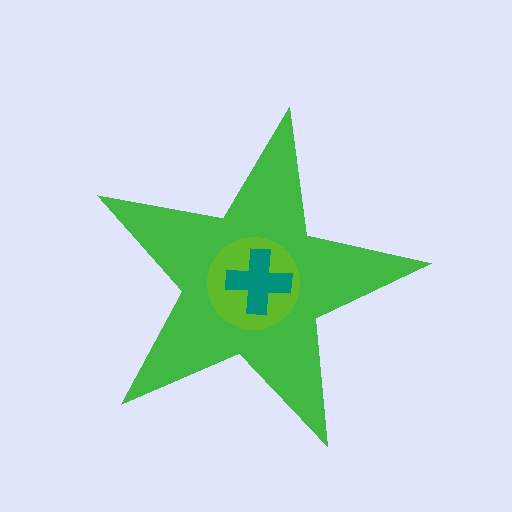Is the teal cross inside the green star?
Yes.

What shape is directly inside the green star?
The lime circle.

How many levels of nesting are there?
3.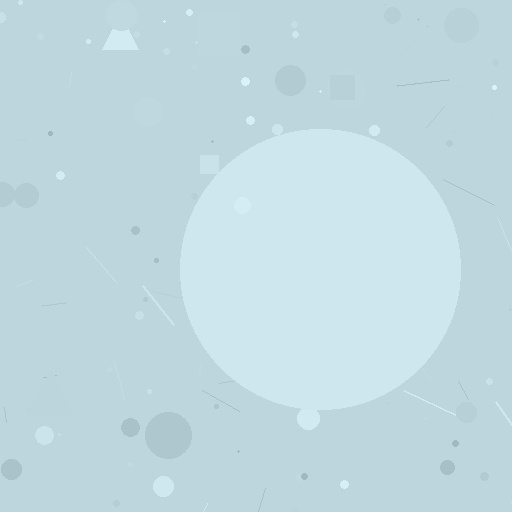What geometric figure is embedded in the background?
A circle is embedded in the background.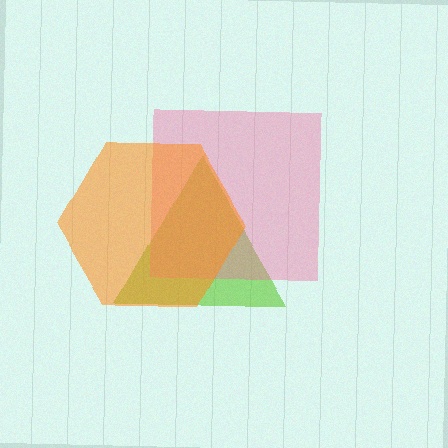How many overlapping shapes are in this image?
There are 3 overlapping shapes in the image.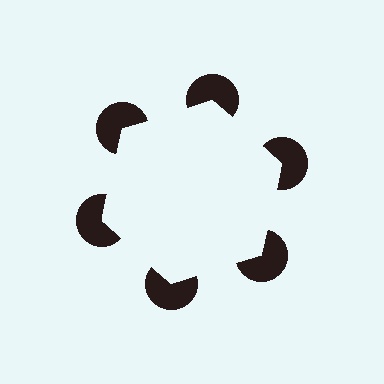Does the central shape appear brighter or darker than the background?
It typically appears slightly brighter than the background, even though no actual brightness change is drawn.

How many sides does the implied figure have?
6 sides.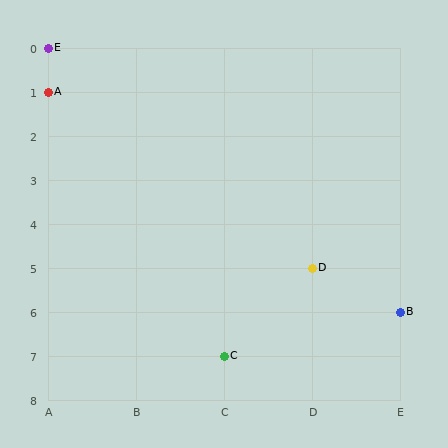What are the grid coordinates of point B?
Point B is at grid coordinates (E, 6).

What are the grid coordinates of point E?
Point E is at grid coordinates (A, 0).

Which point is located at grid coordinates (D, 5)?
Point D is at (D, 5).